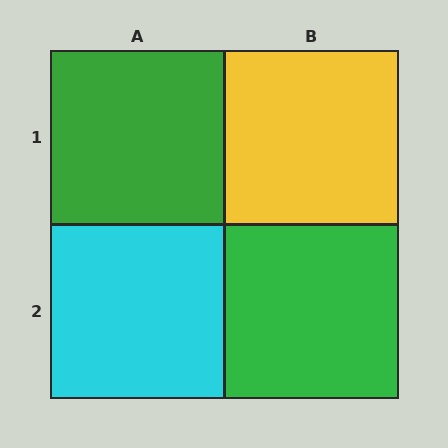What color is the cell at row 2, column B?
Green.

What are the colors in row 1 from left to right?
Green, yellow.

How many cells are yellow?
1 cell is yellow.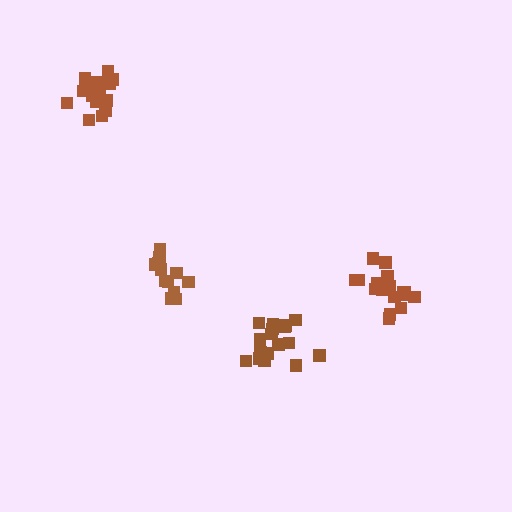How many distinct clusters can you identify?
There are 4 distinct clusters.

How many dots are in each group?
Group 1: 17 dots, Group 2: 18 dots, Group 3: 13 dots, Group 4: 19 dots (67 total).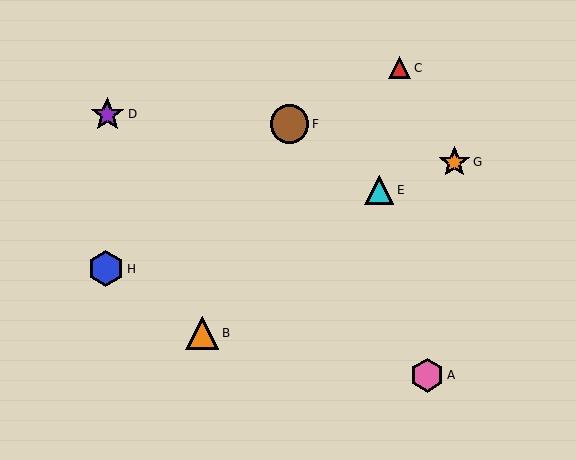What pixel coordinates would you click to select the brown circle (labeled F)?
Click at (290, 124) to select the brown circle F.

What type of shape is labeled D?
Shape D is a purple star.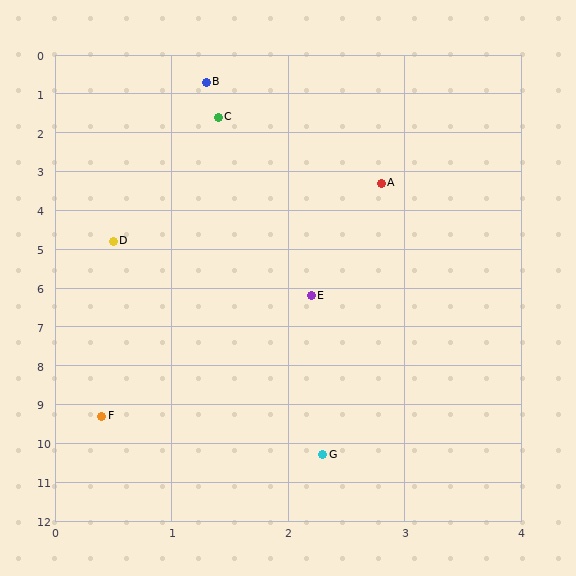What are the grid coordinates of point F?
Point F is at approximately (0.4, 9.3).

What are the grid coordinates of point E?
Point E is at approximately (2.2, 6.2).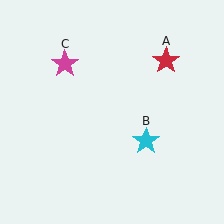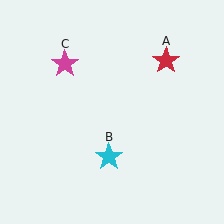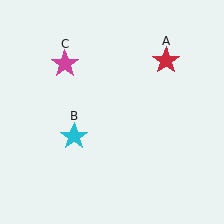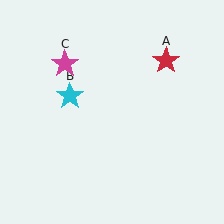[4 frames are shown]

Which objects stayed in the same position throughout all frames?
Red star (object A) and magenta star (object C) remained stationary.